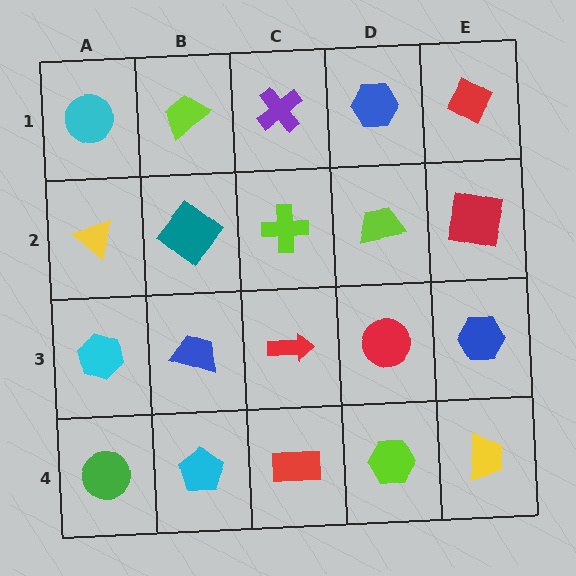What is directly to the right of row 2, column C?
A lime trapezoid.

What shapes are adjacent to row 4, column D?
A red circle (row 3, column D), a red rectangle (row 4, column C), a yellow trapezoid (row 4, column E).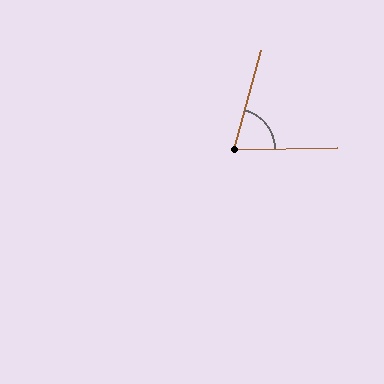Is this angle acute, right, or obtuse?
It is acute.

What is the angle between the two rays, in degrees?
Approximately 74 degrees.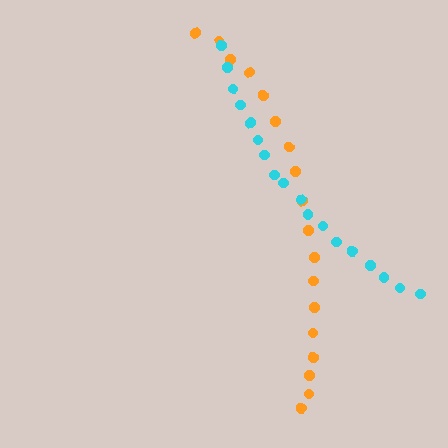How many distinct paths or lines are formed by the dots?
There are 2 distinct paths.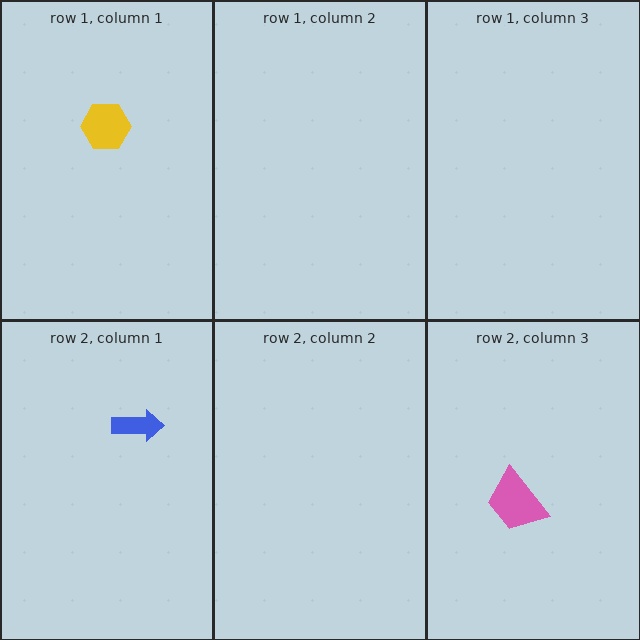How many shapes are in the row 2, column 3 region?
1.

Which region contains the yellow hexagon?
The row 1, column 1 region.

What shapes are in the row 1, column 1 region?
The yellow hexagon.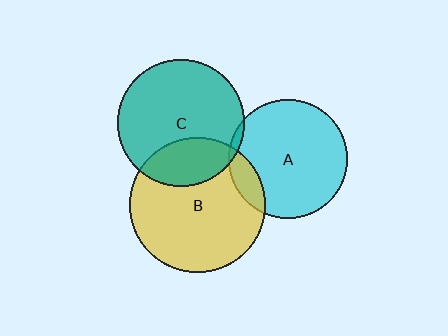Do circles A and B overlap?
Yes.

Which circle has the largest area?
Circle B (yellow).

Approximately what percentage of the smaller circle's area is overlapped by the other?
Approximately 10%.